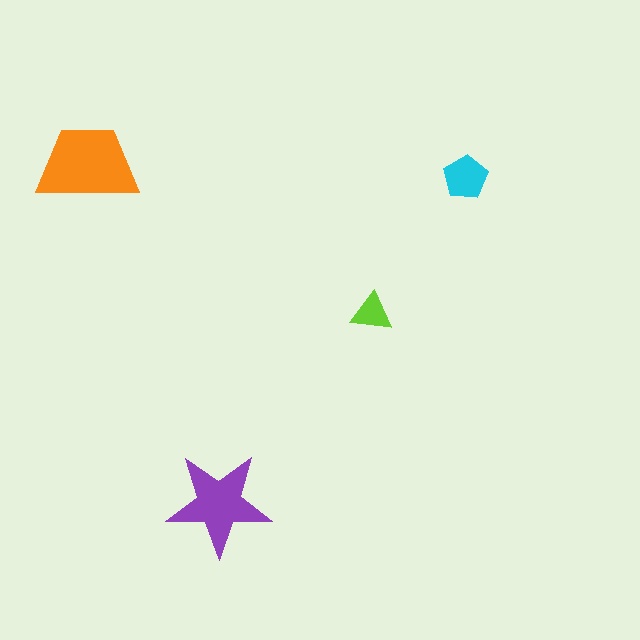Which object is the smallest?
The lime triangle.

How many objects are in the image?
There are 4 objects in the image.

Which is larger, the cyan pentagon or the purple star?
The purple star.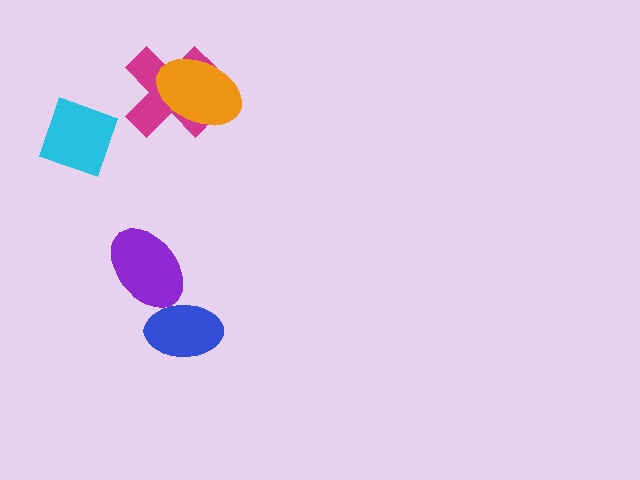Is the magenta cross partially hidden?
Yes, it is partially covered by another shape.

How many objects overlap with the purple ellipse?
1 object overlaps with the purple ellipse.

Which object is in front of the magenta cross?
The orange ellipse is in front of the magenta cross.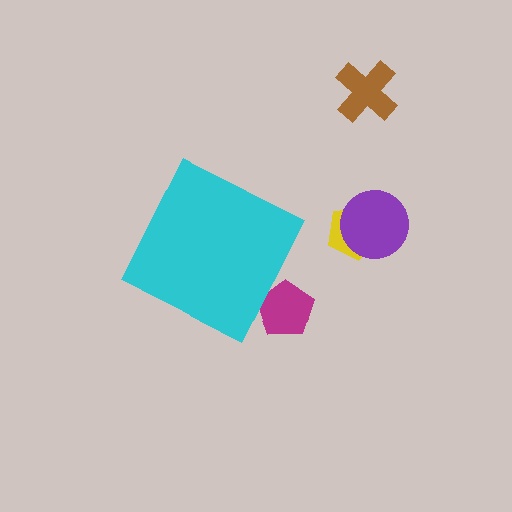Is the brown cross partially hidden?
No, the brown cross is fully visible.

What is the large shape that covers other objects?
A cyan diamond.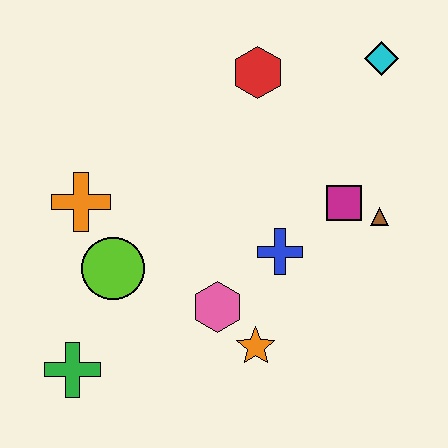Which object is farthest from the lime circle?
The cyan diamond is farthest from the lime circle.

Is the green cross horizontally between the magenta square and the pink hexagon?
No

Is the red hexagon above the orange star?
Yes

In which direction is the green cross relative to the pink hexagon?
The green cross is to the left of the pink hexagon.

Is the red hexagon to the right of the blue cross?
No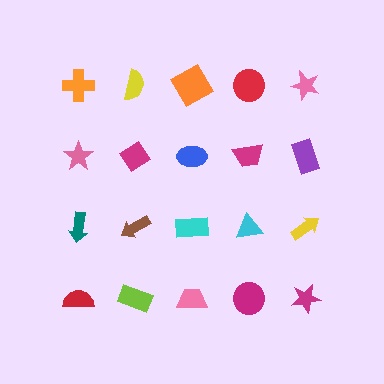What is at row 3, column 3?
A cyan rectangle.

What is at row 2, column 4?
A magenta trapezoid.